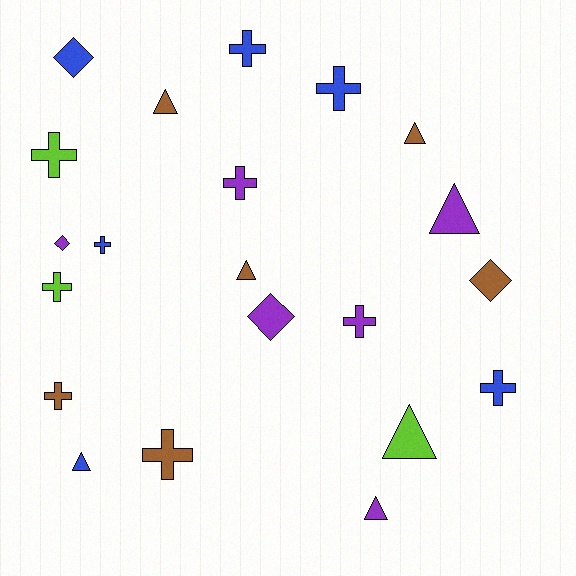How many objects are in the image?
There are 21 objects.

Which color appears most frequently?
Blue, with 6 objects.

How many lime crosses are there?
There are 2 lime crosses.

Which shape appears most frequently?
Cross, with 10 objects.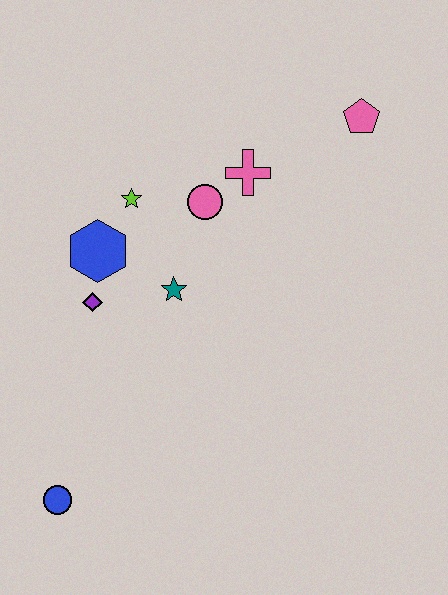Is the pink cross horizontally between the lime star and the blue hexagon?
No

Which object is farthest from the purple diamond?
The pink pentagon is farthest from the purple diamond.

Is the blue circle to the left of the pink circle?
Yes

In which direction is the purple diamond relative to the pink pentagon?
The purple diamond is to the left of the pink pentagon.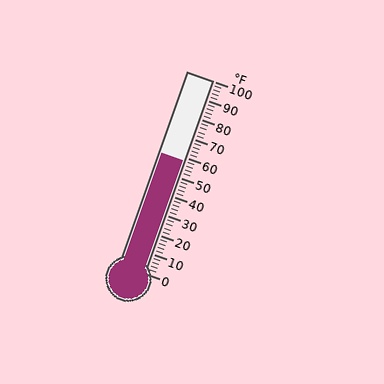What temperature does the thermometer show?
The thermometer shows approximately 58°F.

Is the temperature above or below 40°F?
The temperature is above 40°F.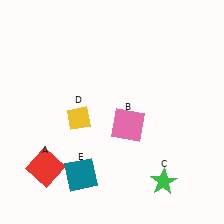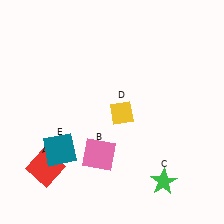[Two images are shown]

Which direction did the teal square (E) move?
The teal square (E) moved up.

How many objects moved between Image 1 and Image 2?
3 objects moved between the two images.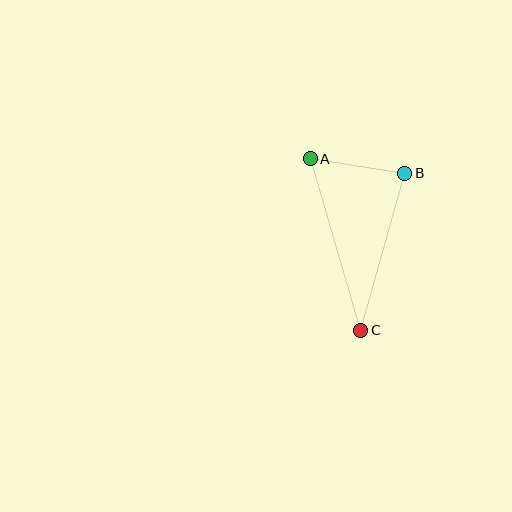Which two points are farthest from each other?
Points A and C are farthest from each other.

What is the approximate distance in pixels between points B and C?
The distance between B and C is approximately 163 pixels.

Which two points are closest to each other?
Points A and B are closest to each other.